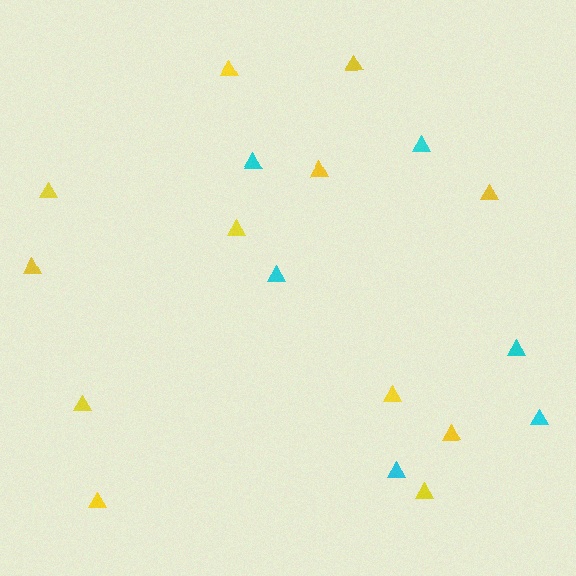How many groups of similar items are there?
There are 2 groups: one group of cyan triangles (6) and one group of yellow triangles (12).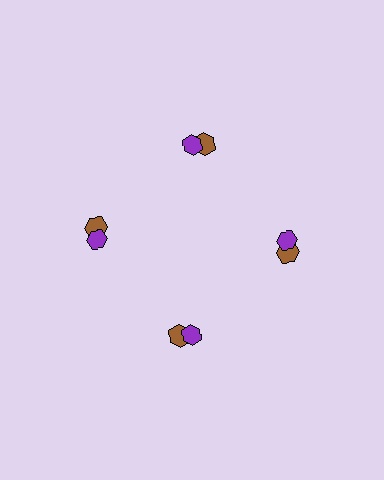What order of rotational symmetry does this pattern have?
This pattern has 4-fold rotational symmetry.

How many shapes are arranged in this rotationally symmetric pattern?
There are 8 shapes, arranged in 4 groups of 2.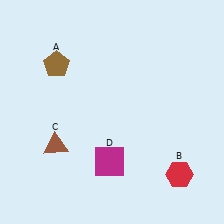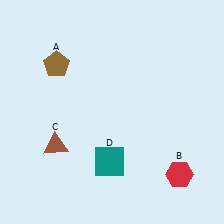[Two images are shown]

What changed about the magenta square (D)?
In Image 1, D is magenta. In Image 2, it changed to teal.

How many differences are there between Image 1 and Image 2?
There is 1 difference between the two images.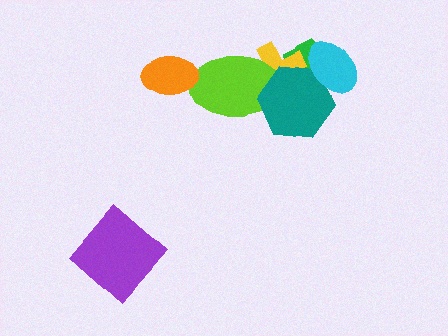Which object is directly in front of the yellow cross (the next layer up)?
The lime ellipse is directly in front of the yellow cross.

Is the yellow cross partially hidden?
Yes, it is partially covered by another shape.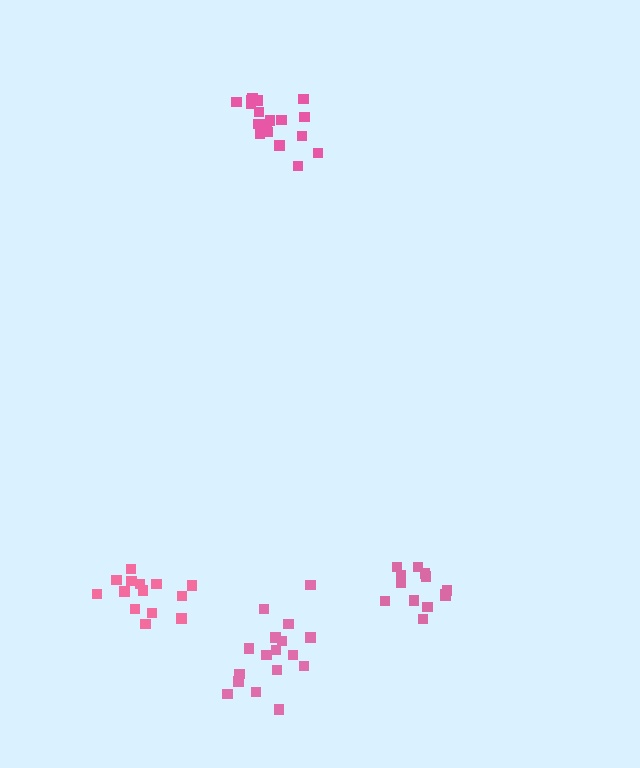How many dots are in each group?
Group 1: 14 dots, Group 2: 17 dots, Group 3: 13 dots, Group 4: 19 dots (63 total).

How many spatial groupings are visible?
There are 4 spatial groupings.